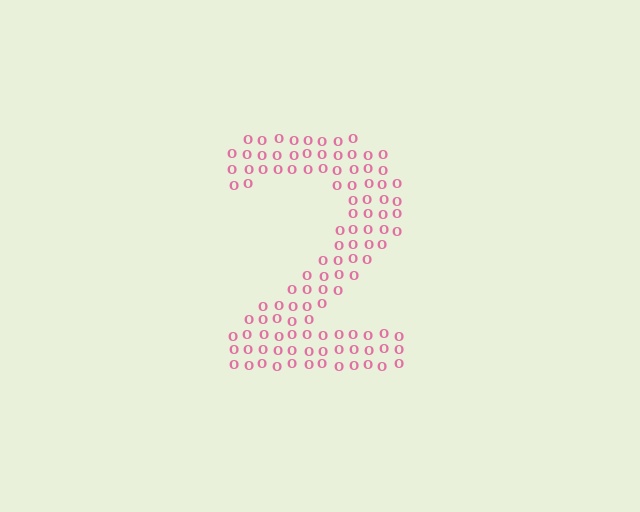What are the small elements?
The small elements are letter O's.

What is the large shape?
The large shape is the digit 2.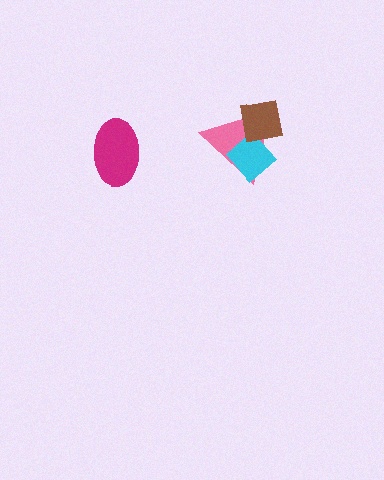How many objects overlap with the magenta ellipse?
0 objects overlap with the magenta ellipse.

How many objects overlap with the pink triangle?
2 objects overlap with the pink triangle.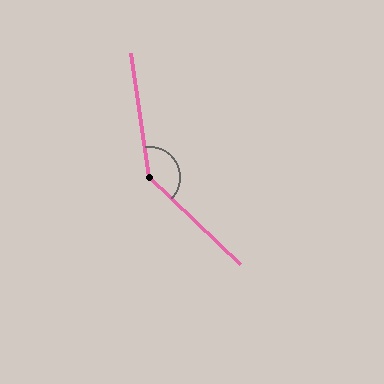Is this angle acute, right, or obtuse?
It is obtuse.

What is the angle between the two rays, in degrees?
Approximately 142 degrees.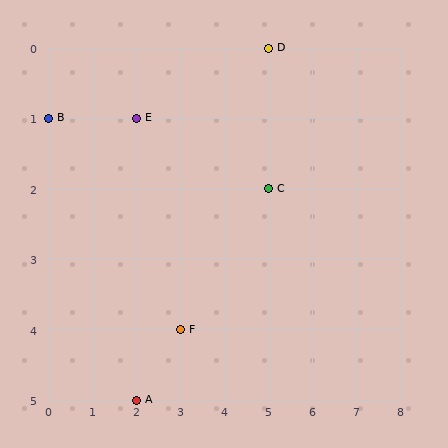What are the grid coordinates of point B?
Point B is at grid coordinates (0, 1).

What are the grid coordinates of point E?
Point E is at grid coordinates (2, 1).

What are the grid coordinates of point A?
Point A is at grid coordinates (2, 5).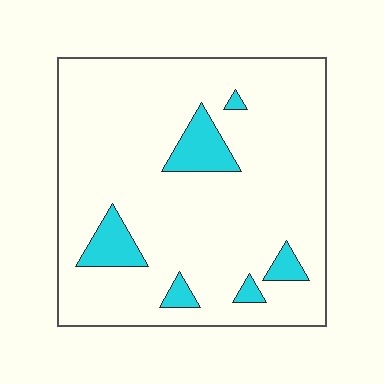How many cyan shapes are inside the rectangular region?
6.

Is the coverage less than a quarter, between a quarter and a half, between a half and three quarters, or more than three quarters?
Less than a quarter.